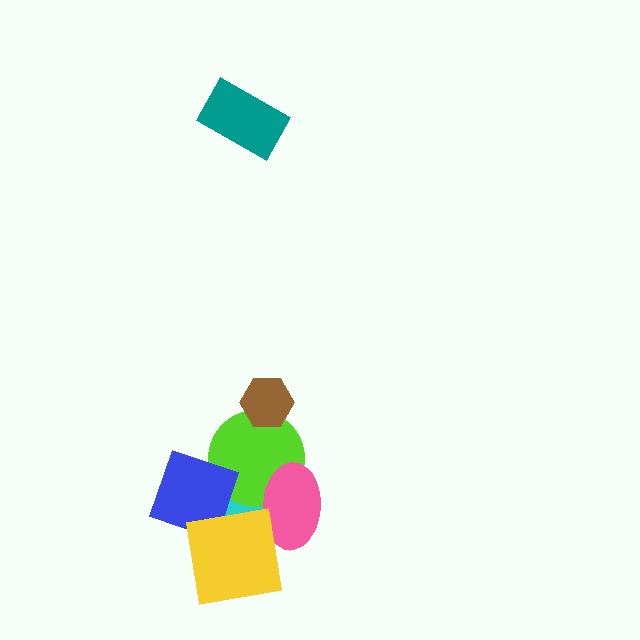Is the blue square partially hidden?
No, no other shape covers it.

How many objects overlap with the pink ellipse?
3 objects overlap with the pink ellipse.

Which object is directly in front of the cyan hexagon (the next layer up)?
The lime circle is directly in front of the cyan hexagon.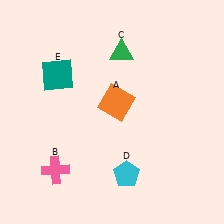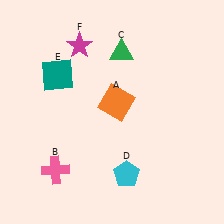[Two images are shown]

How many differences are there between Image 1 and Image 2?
There is 1 difference between the two images.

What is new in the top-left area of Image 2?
A magenta star (F) was added in the top-left area of Image 2.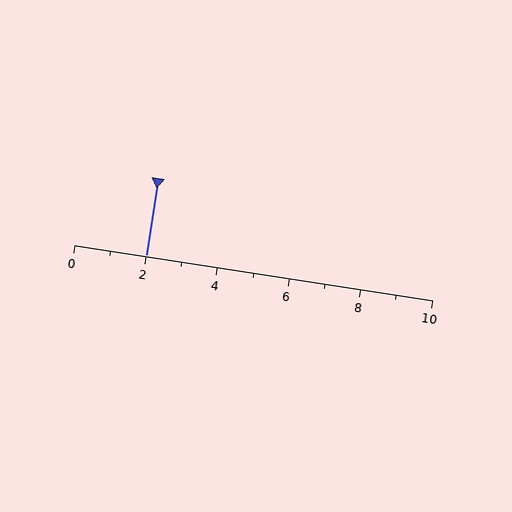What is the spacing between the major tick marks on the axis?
The major ticks are spaced 2 apart.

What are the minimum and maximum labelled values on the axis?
The axis runs from 0 to 10.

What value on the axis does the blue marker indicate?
The marker indicates approximately 2.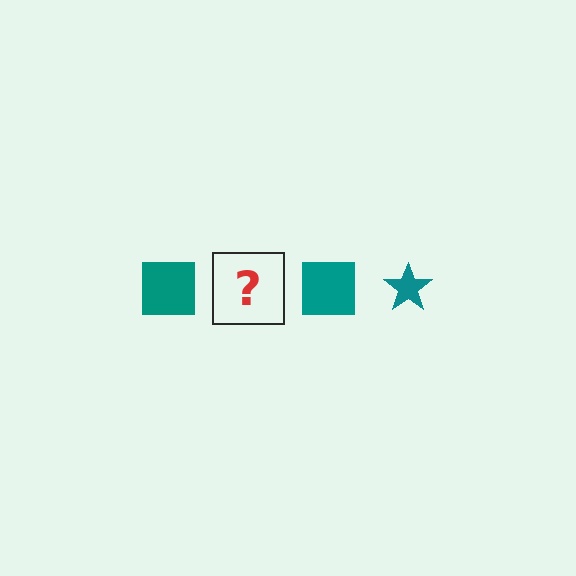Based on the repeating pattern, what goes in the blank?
The blank should be a teal star.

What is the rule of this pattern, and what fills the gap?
The rule is that the pattern cycles through square, star shapes in teal. The gap should be filled with a teal star.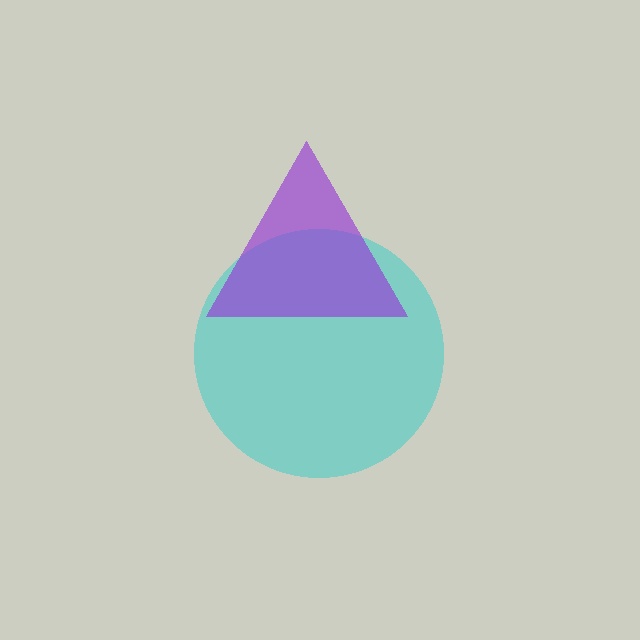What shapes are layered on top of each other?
The layered shapes are: a cyan circle, a purple triangle.